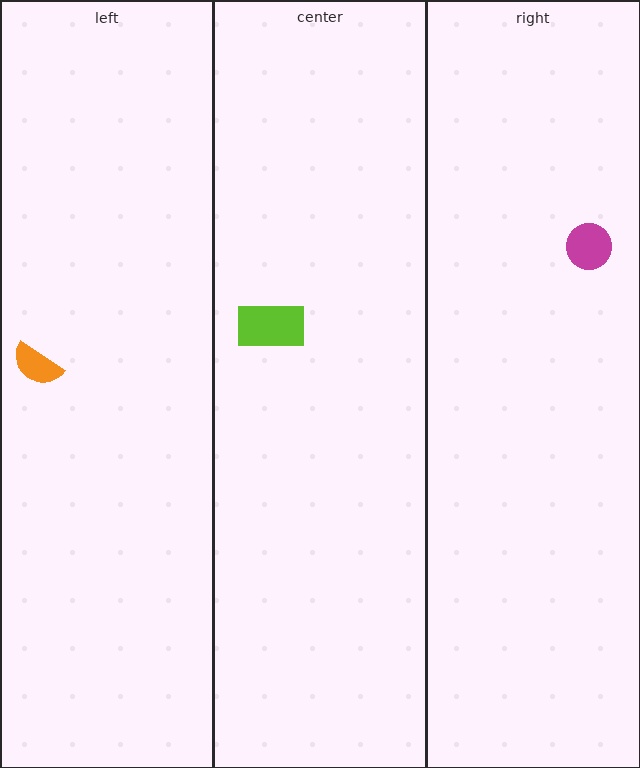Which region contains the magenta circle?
The right region.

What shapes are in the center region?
The lime rectangle.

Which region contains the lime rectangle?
The center region.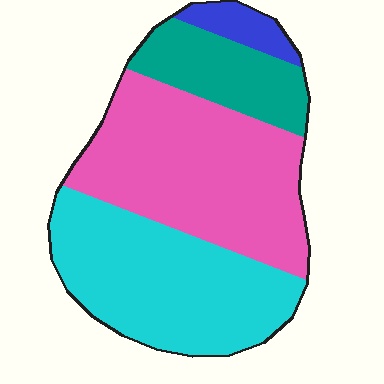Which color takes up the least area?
Blue, at roughly 5%.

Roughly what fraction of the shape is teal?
Teal covers around 15% of the shape.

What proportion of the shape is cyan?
Cyan covers 37% of the shape.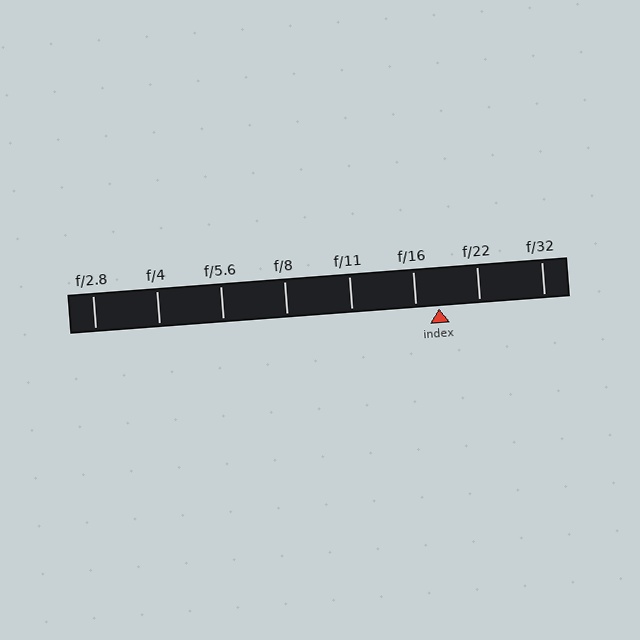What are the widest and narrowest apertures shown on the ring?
The widest aperture shown is f/2.8 and the narrowest is f/32.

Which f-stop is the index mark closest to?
The index mark is closest to f/16.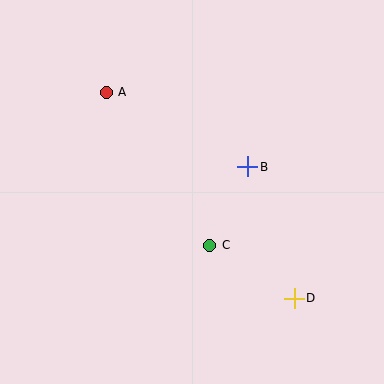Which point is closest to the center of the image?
Point C at (210, 245) is closest to the center.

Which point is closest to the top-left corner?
Point A is closest to the top-left corner.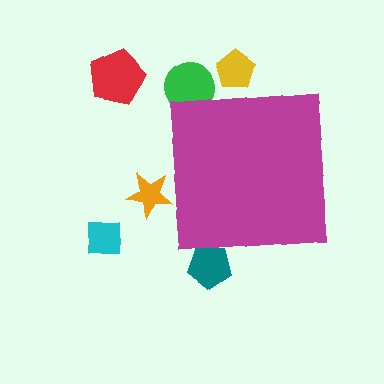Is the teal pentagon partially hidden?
Yes, the teal pentagon is partially hidden behind the magenta square.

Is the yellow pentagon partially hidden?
Yes, the yellow pentagon is partially hidden behind the magenta square.